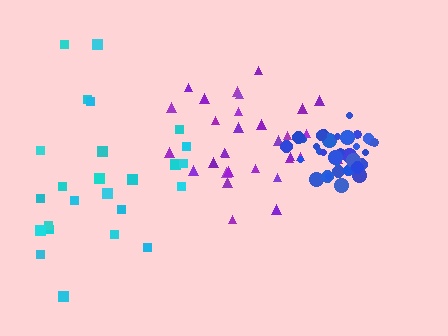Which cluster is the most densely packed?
Blue.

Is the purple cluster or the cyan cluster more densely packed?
Purple.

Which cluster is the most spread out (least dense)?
Cyan.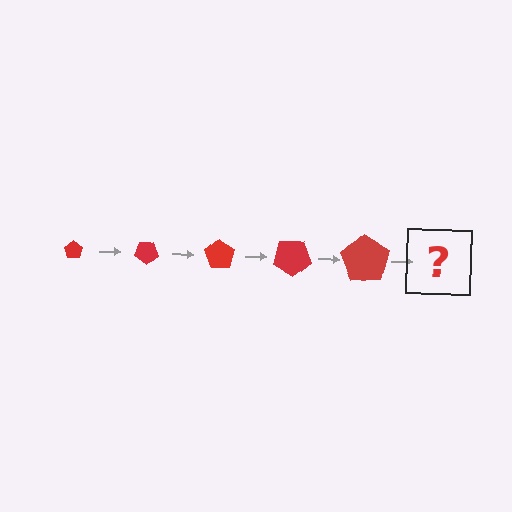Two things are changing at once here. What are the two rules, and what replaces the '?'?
The two rules are that the pentagon grows larger each step and it rotates 35 degrees each step. The '?' should be a pentagon, larger than the previous one and rotated 175 degrees from the start.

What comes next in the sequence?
The next element should be a pentagon, larger than the previous one and rotated 175 degrees from the start.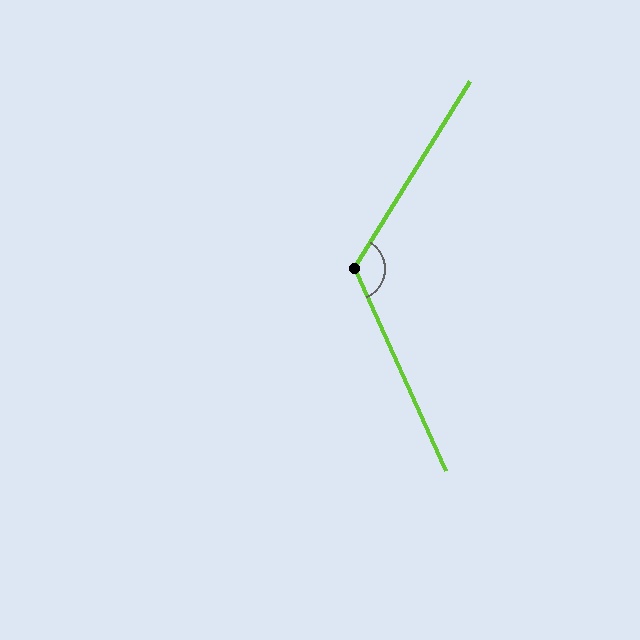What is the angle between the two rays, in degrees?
Approximately 124 degrees.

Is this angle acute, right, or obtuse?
It is obtuse.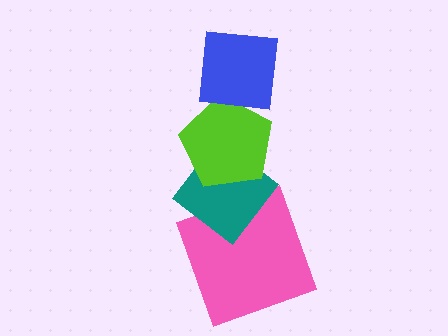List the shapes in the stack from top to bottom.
From top to bottom: the blue square, the lime pentagon, the teal diamond, the pink square.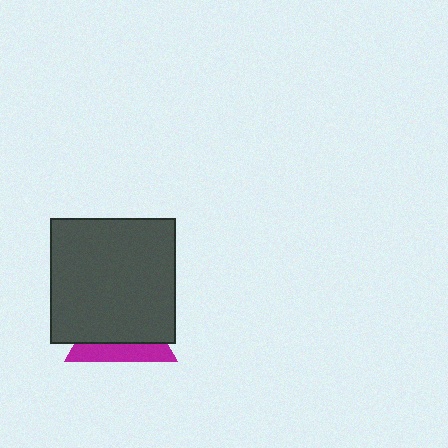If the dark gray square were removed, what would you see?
You would see the complete magenta triangle.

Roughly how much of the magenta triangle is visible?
A small part of it is visible (roughly 33%).